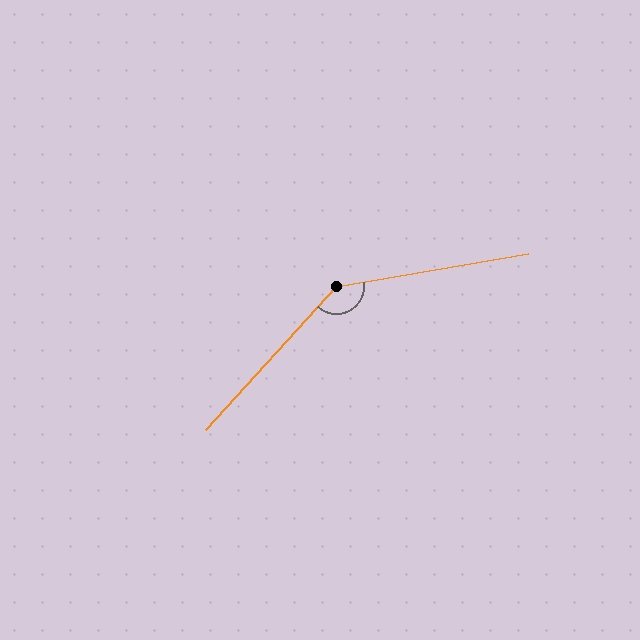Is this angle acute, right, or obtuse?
It is obtuse.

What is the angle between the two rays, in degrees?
Approximately 142 degrees.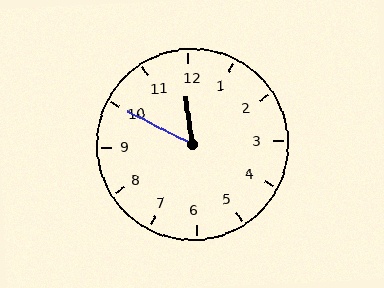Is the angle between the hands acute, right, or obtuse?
It is acute.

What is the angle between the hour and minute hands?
Approximately 55 degrees.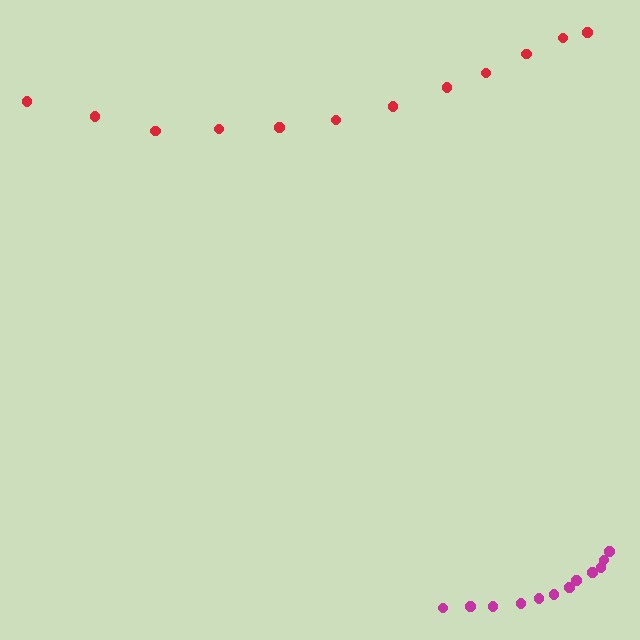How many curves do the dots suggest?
There are 2 distinct paths.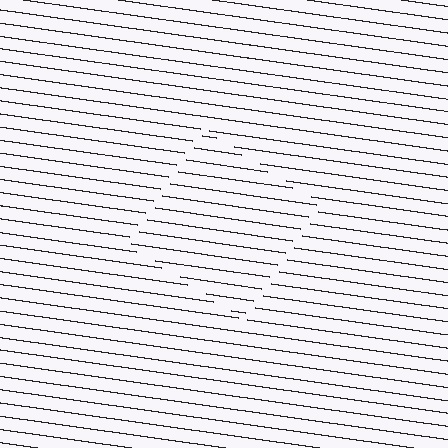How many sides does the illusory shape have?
4 sides — the line-ends trace a square.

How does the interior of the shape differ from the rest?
The interior of the shape contains the same grating, shifted by half a period — the contour is defined by the phase discontinuity where line-ends from the inner and outer gratings abut.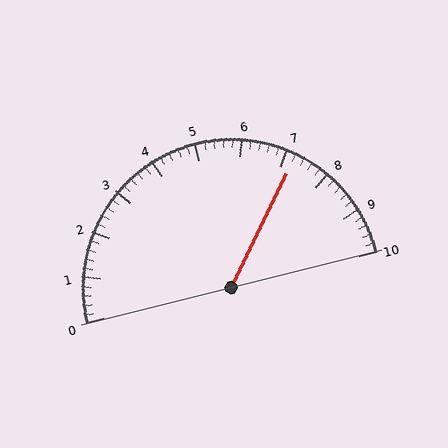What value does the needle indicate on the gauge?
The needle indicates approximately 7.2.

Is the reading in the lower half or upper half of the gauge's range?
The reading is in the upper half of the range (0 to 10).